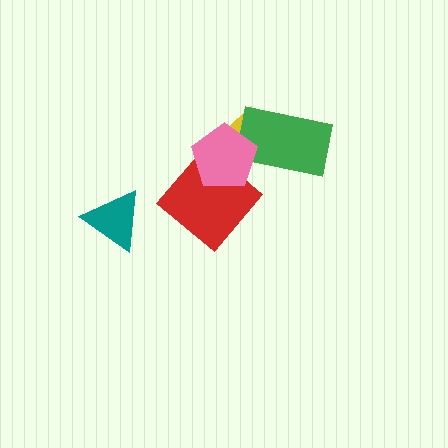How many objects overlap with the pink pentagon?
3 objects overlap with the pink pentagon.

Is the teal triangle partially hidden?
No, no other shape covers it.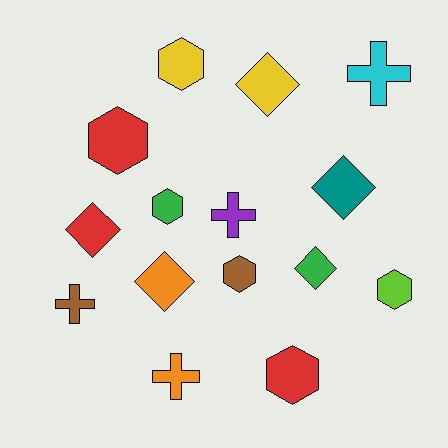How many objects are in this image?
There are 15 objects.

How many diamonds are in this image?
There are 5 diamonds.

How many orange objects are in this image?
There are 2 orange objects.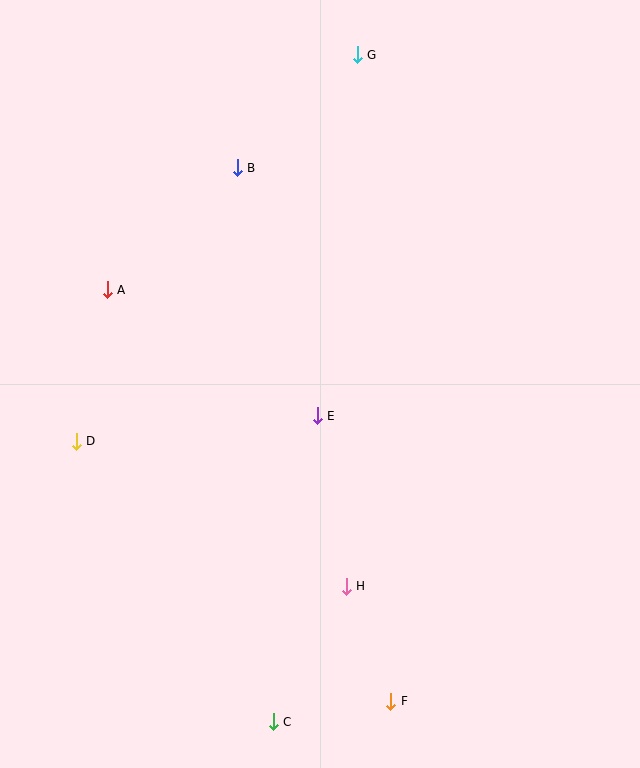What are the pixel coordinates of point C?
Point C is at (273, 722).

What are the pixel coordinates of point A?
Point A is at (107, 290).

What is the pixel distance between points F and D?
The distance between F and D is 408 pixels.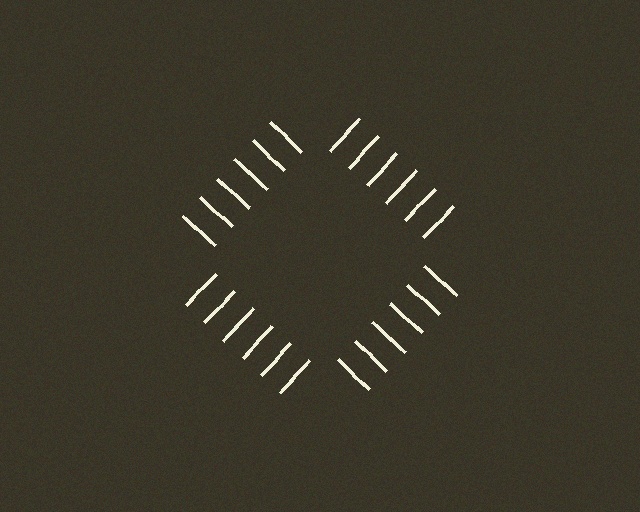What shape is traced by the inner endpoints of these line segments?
An illusory square — the line segments terminate on its edges but no continuous stroke is drawn.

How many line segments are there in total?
24 — 6 along each of the 4 edges.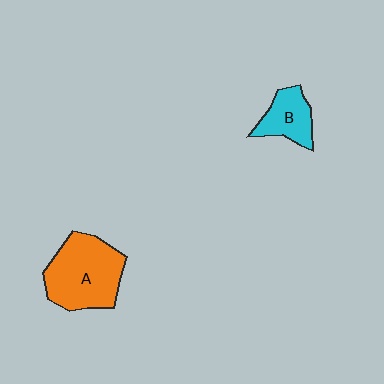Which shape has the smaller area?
Shape B (cyan).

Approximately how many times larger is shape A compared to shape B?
Approximately 2.0 times.